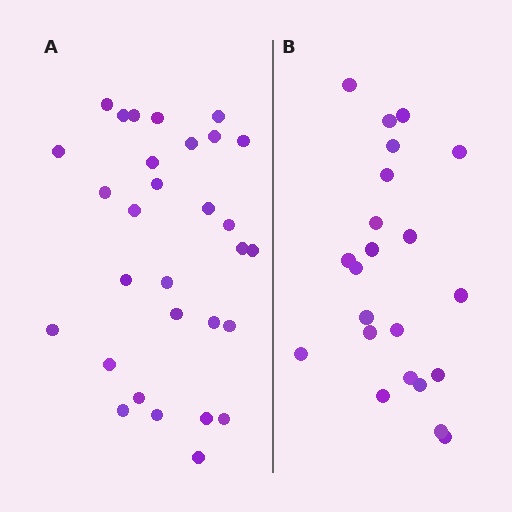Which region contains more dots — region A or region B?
Region A (the left region) has more dots.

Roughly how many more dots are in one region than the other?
Region A has roughly 8 or so more dots than region B.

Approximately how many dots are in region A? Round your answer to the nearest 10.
About 30 dots.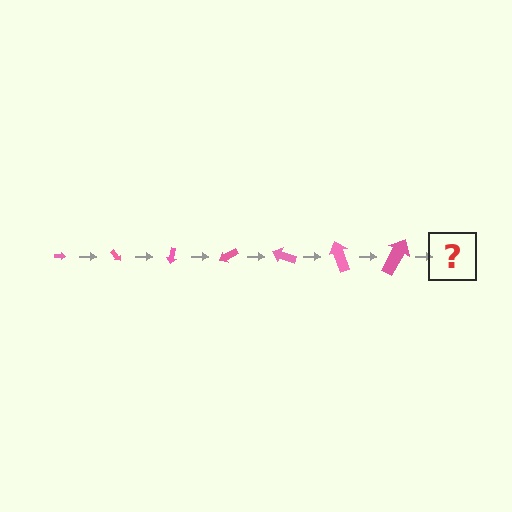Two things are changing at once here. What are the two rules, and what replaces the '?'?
The two rules are that the arrow grows larger each step and it rotates 50 degrees each step. The '?' should be an arrow, larger than the previous one and rotated 350 degrees from the start.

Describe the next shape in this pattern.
It should be an arrow, larger than the previous one and rotated 350 degrees from the start.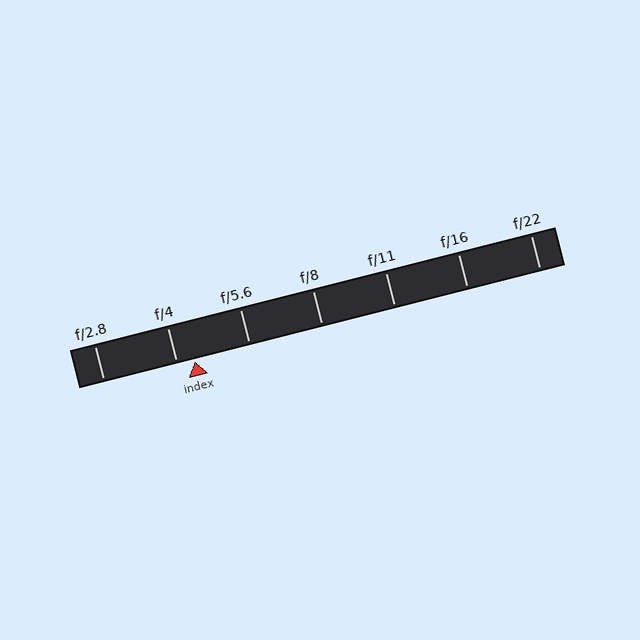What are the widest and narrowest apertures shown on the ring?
The widest aperture shown is f/2.8 and the narrowest is f/22.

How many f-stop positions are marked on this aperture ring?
There are 7 f-stop positions marked.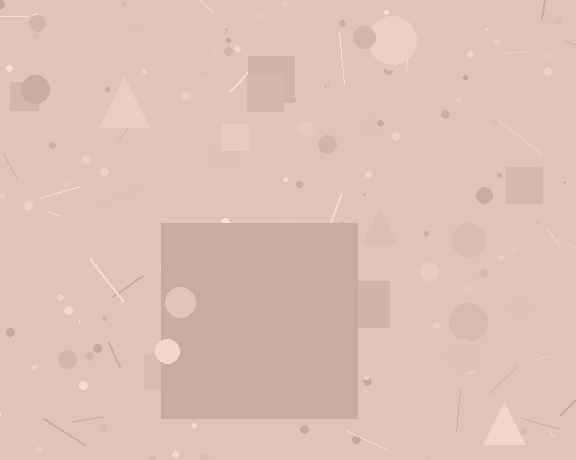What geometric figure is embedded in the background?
A square is embedded in the background.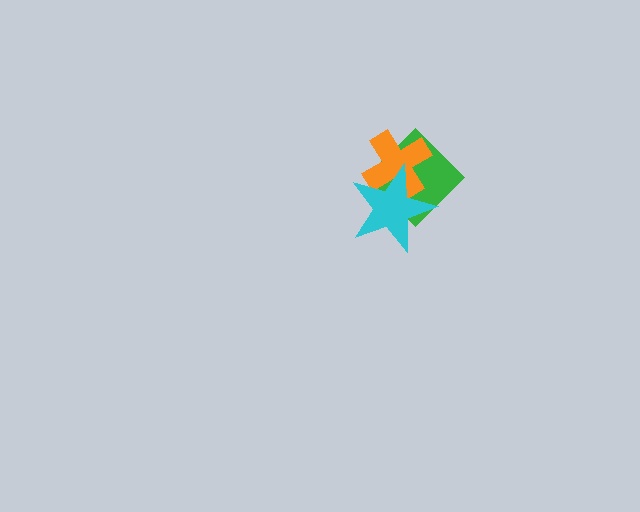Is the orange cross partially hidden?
Yes, it is partially covered by another shape.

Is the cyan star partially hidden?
No, no other shape covers it.